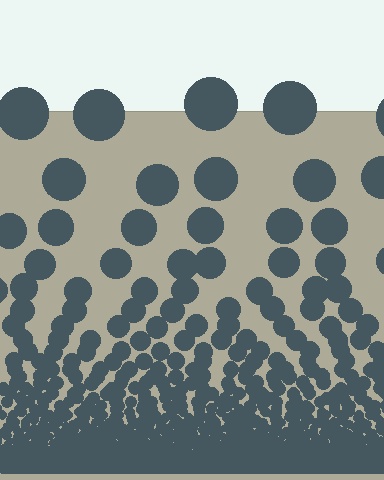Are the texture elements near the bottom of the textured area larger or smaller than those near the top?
Smaller. The gradient is inverted — elements near the bottom are smaller and denser.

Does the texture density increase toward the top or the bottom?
Density increases toward the bottom.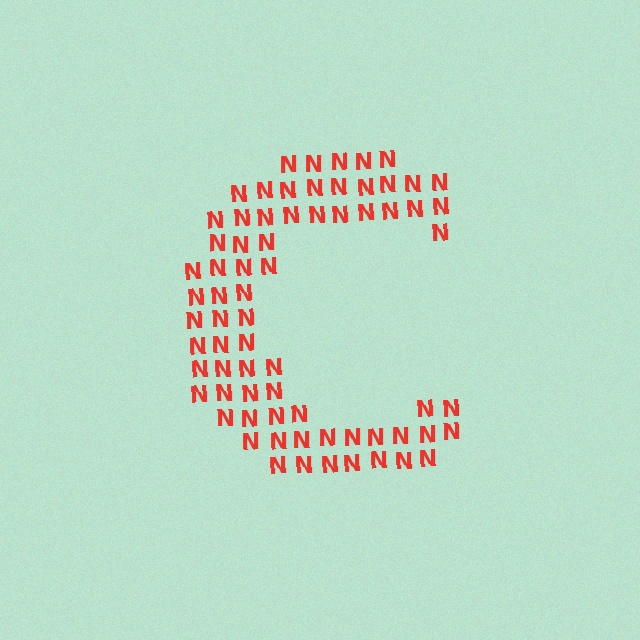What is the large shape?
The large shape is the letter C.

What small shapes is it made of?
It is made of small letter N's.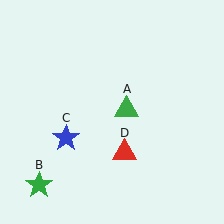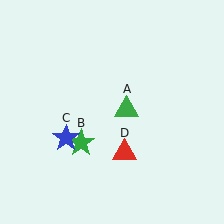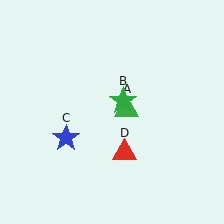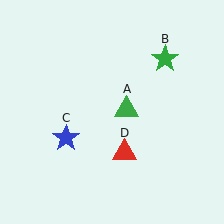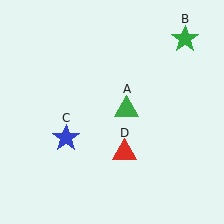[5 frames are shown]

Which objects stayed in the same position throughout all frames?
Green triangle (object A) and blue star (object C) and red triangle (object D) remained stationary.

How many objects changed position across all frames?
1 object changed position: green star (object B).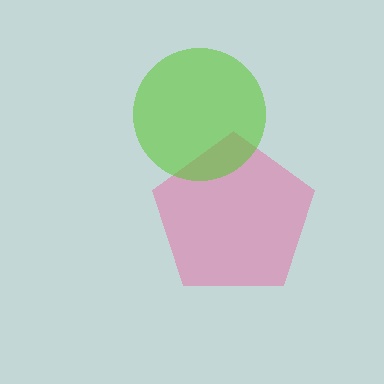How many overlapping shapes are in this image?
There are 2 overlapping shapes in the image.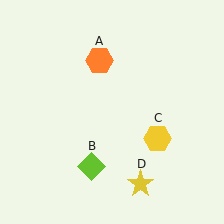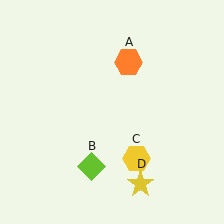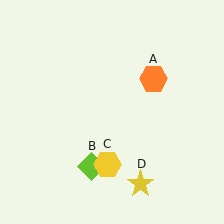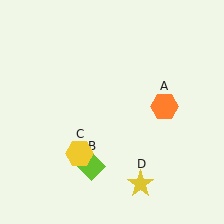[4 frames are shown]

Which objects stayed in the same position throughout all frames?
Lime diamond (object B) and yellow star (object D) remained stationary.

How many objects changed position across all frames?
2 objects changed position: orange hexagon (object A), yellow hexagon (object C).